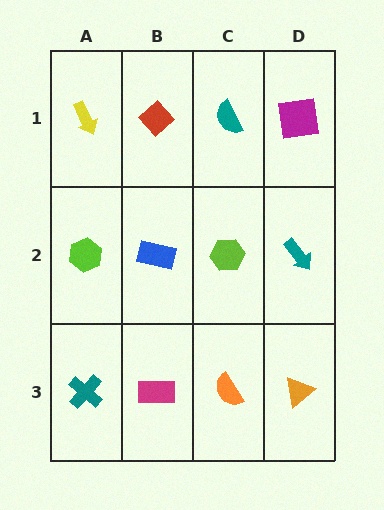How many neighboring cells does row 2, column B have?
4.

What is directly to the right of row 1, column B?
A teal semicircle.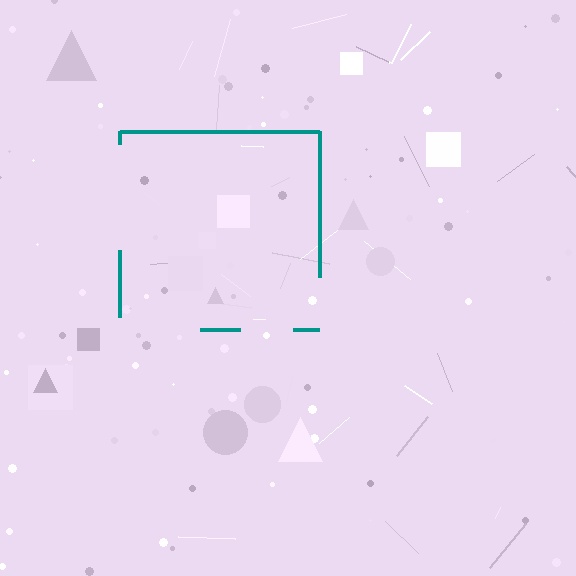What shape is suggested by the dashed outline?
The dashed outline suggests a square.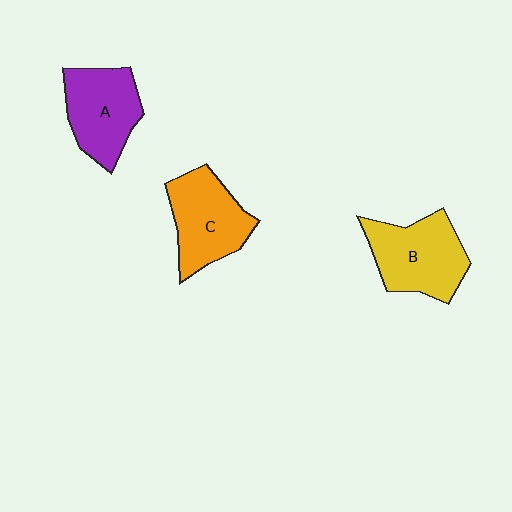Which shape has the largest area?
Shape B (yellow).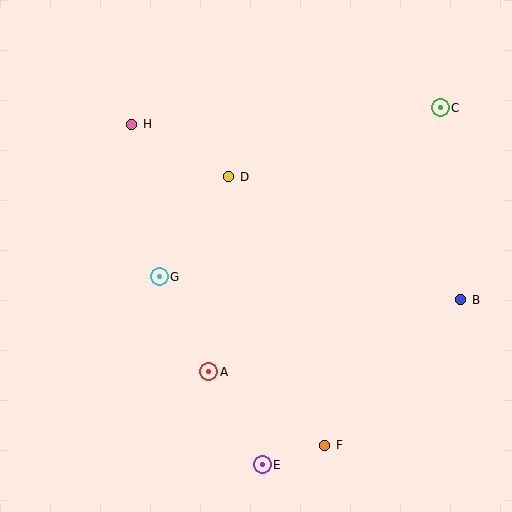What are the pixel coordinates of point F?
Point F is at (325, 445).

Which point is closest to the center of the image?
Point D at (229, 177) is closest to the center.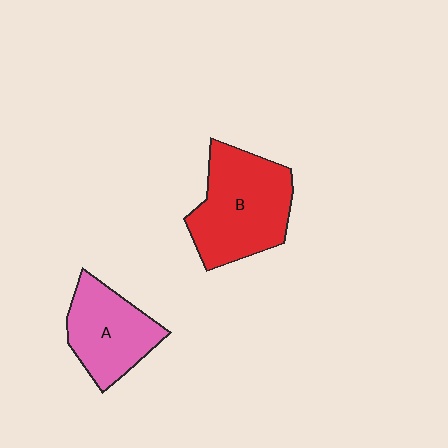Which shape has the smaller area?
Shape A (pink).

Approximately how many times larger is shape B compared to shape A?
Approximately 1.4 times.